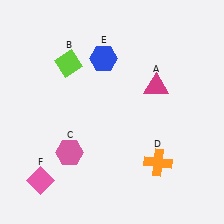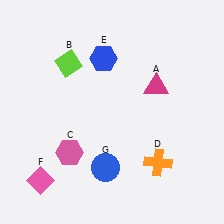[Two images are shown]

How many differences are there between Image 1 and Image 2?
There is 1 difference between the two images.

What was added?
A blue circle (G) was added in Image 2.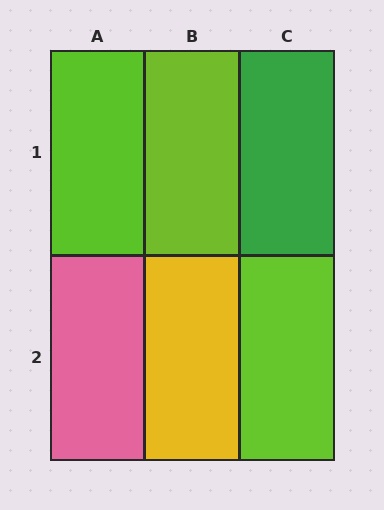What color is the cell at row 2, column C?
Lime.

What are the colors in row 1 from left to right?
Lime, lime, green.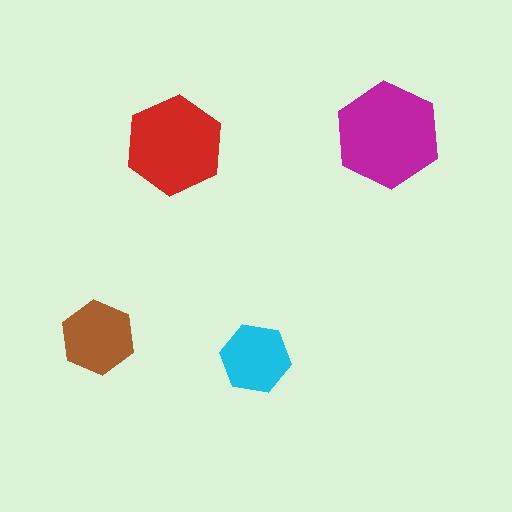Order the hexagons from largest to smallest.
the magenta one, the red one, the brown one, the cyan one.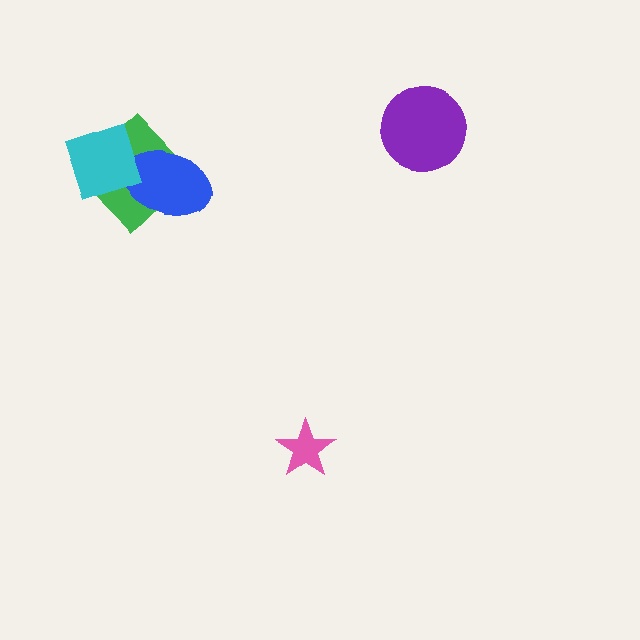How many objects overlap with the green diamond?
2 objects overlap with the green diamond.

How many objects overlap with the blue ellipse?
2 objects overlap with the blue ellipse.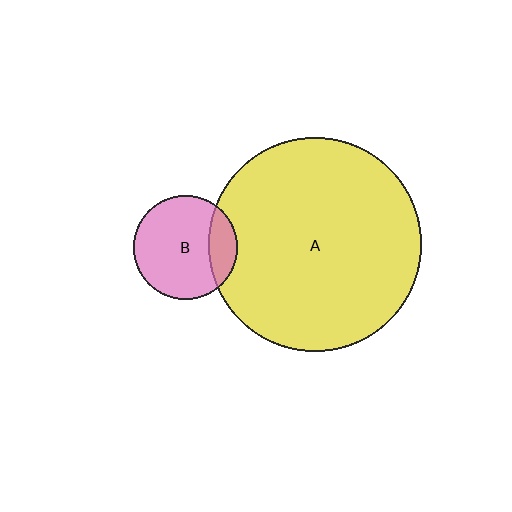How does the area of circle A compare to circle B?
Approximately 4.2 times.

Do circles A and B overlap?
Yes.